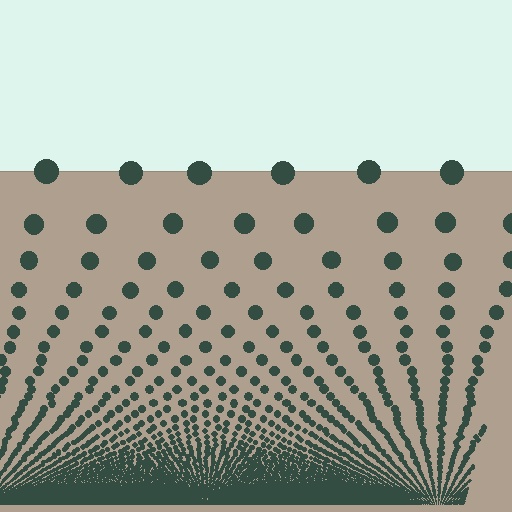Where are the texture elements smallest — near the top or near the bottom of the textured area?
Near the bottom.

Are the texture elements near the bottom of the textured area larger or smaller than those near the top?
Smaller. The gradient is inverted — elements near the bottom are smaller and denser.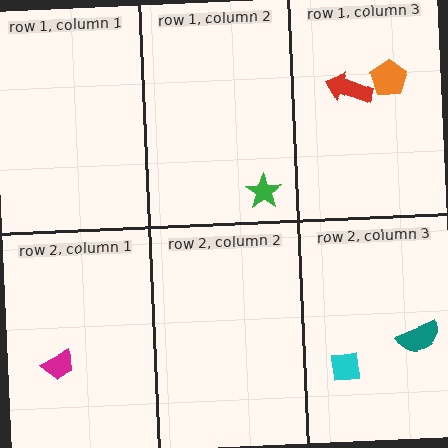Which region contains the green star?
The row 1, column 2 region.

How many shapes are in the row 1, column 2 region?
1.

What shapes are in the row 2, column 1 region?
The magenta trapezoid.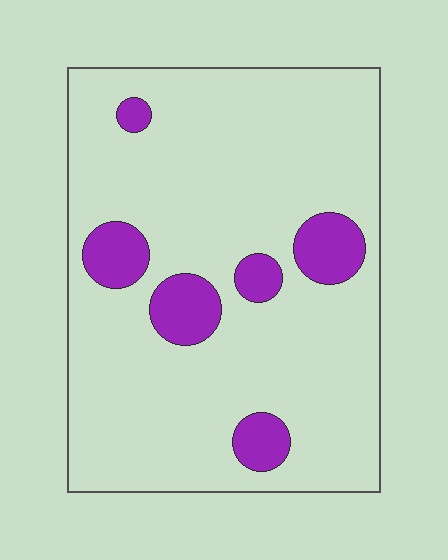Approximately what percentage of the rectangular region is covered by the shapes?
Approximately 15%.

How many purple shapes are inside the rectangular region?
6.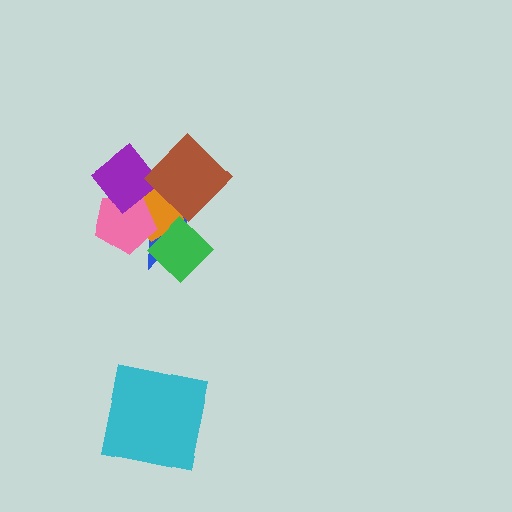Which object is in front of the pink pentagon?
The purple diamond is in front of the pink pentagon.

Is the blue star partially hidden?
Yes, it is partially covered by another shape.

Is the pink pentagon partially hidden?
Yes, it is partially covered by another shape.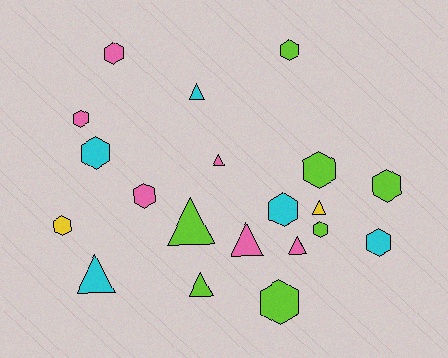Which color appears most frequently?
Lime, with 7 objects.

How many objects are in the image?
There are 20 objects.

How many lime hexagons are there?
There are 5 lime hexagons.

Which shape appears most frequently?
Hexagon, with 12 objects.